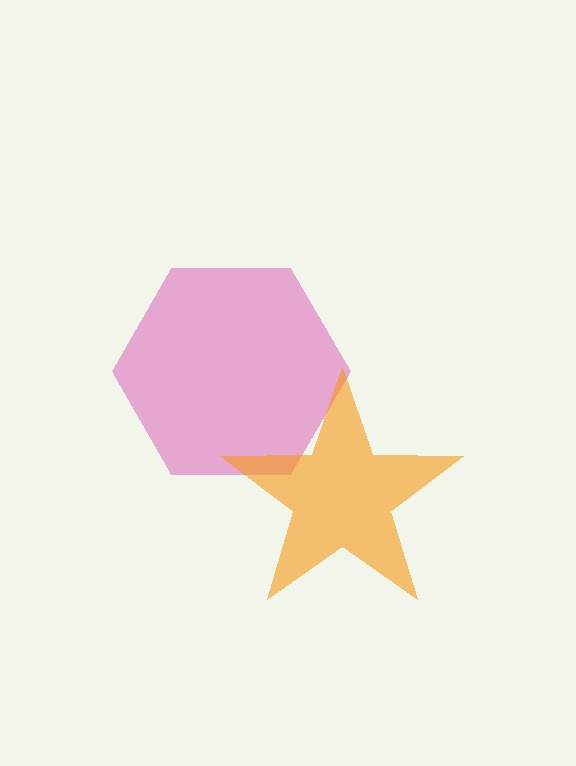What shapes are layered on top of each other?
The layered shapes are: a pink hexagon, an orange star.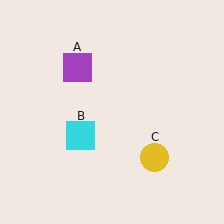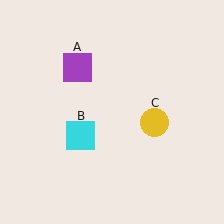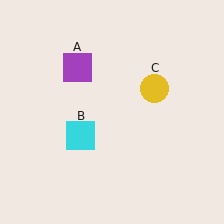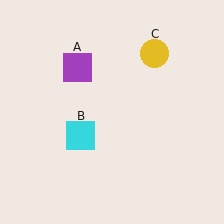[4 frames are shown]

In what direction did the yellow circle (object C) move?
The yellow circle (object C) moved up.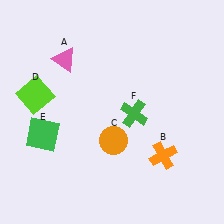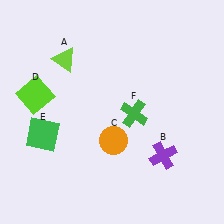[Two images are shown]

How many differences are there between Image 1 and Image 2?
There are 2 differences between the two images.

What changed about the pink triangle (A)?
In Image 1, A is pink. In Image 2, it changed to lime.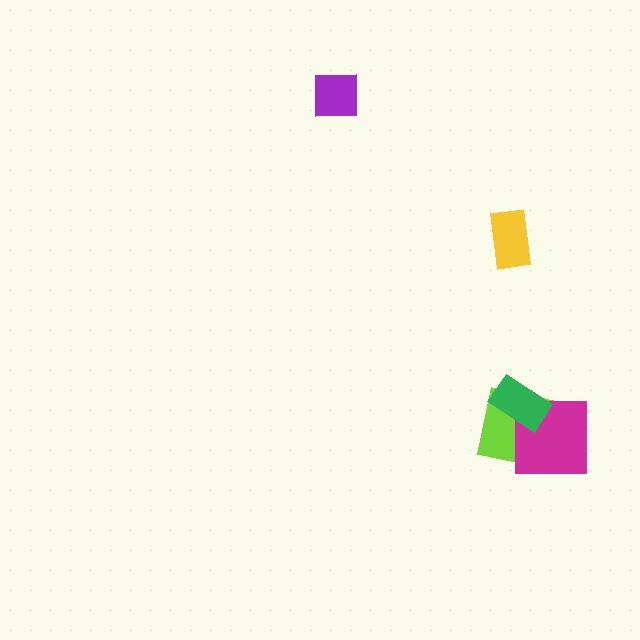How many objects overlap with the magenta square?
2 objects overlap with the magenta square.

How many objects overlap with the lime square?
2 objects overlap with the lime square.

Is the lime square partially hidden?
Yes, it is partially covered by another shape.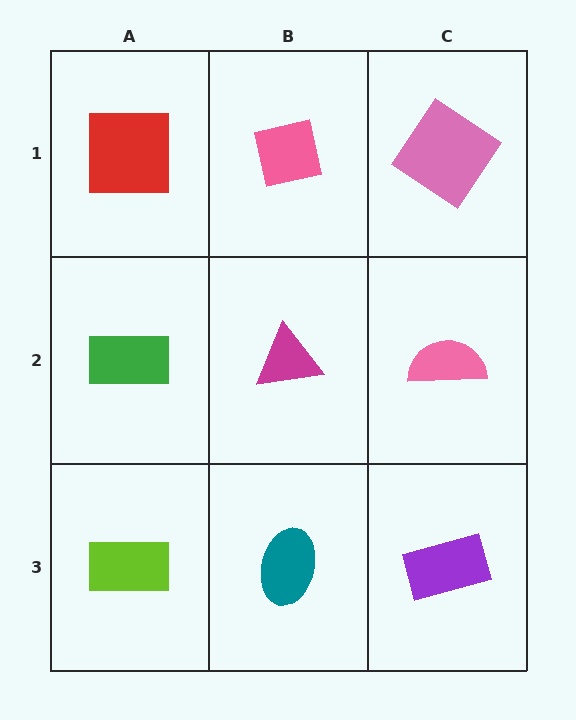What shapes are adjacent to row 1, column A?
A green rectangle (row 2, column A), a pink square (row 1, column B).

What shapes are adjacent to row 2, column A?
A red square (row 1, column A), a lime rectangle (row 3, column A), a magenta triangle (row 2, column B).